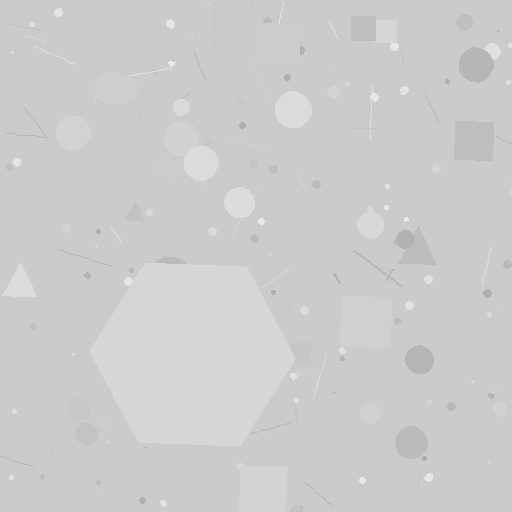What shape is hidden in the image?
A hexagon is hidden in the image.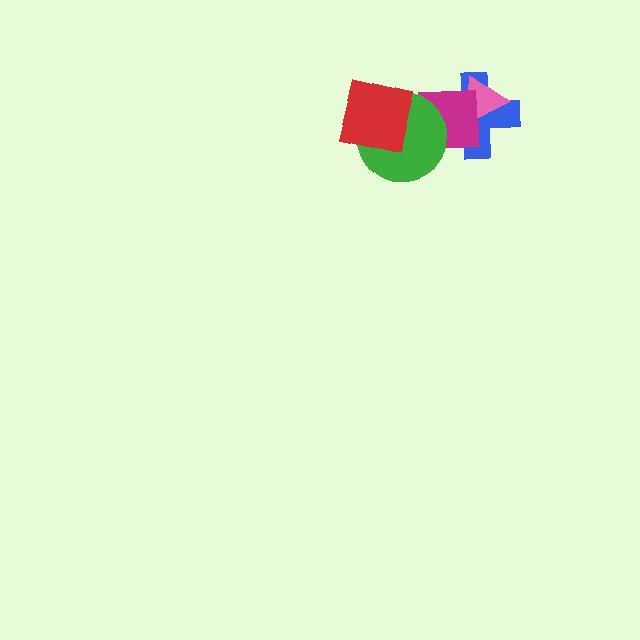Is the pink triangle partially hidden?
Yes, it is partially covered by another shape.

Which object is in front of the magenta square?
The green circle is in front of the magenta square.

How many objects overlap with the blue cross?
3 objects overlap with the blue cross.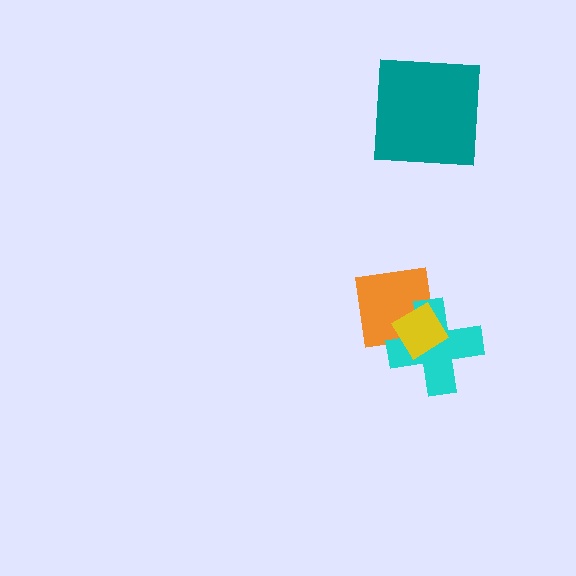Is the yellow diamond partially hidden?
No, no other shape covers it.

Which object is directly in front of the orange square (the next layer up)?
The cyan cross is directly in front of the orange square.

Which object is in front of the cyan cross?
The yellow diamond is in front of the cyan cross.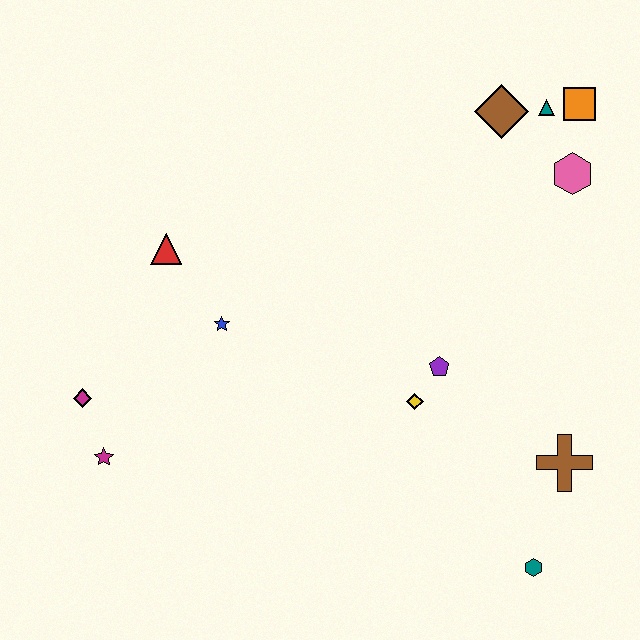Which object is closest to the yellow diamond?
The purple pentagon is closest to the yellow diamond.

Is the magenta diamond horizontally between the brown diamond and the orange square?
No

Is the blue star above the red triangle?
No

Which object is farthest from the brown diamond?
The magenta star is farthest from the brown diamond.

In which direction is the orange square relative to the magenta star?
The orange square is to the right of the magenta star.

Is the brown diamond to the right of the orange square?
No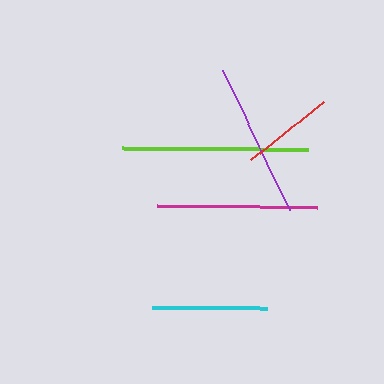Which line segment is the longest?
The lime line is the longest at approximately 186 pixels.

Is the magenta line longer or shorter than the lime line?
The lime line is longer than the magenta line.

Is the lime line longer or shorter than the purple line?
The lime line is longer than the purple line.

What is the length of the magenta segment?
The magenta segment is approximately 160 pixels long.